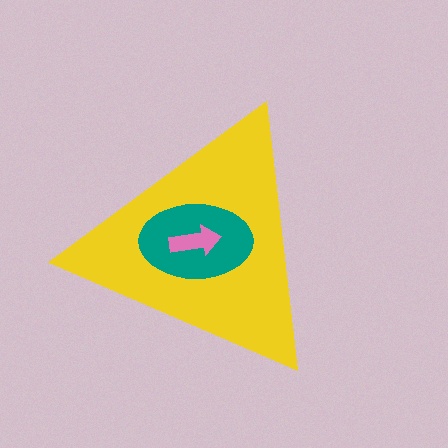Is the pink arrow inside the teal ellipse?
Yes.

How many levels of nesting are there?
3.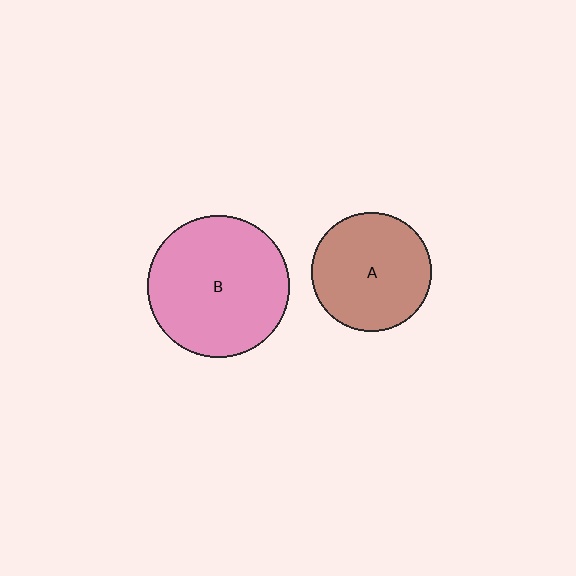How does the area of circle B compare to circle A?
Approximately 1.4 times.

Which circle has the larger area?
Circle B (pink).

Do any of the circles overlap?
No, none of the circles overlap.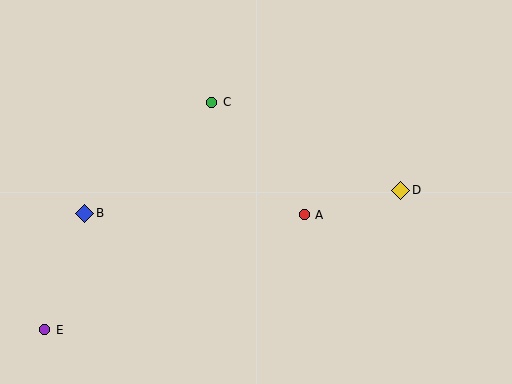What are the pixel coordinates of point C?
Point C is at (212, 102).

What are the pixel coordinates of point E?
Point E is at (45, 330).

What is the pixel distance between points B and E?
The distance between B and E is 124 pixels.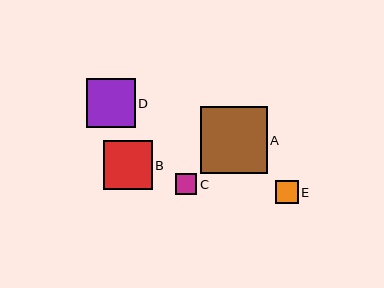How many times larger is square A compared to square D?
Square A is approximately 1.4 times the size of square D.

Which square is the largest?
Square A is the largest with a size of approximately 66 pixels.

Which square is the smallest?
Square C is the smallest with a size of approximately 21 pixels.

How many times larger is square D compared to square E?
Square D is approximately 2.1 times the size of square E.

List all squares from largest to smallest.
From largest to smallest: A, D, B, E, C.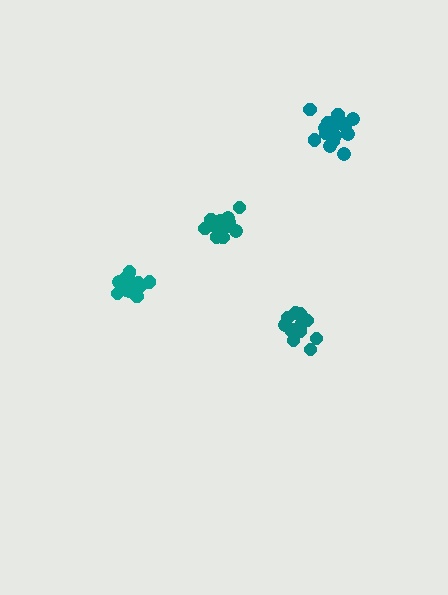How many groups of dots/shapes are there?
There are 4 groups.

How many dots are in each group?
Group 1: 16 dots, Group 2: 14 dots, Group 3: 17 dots, Group 4: 16 dots (63 total).